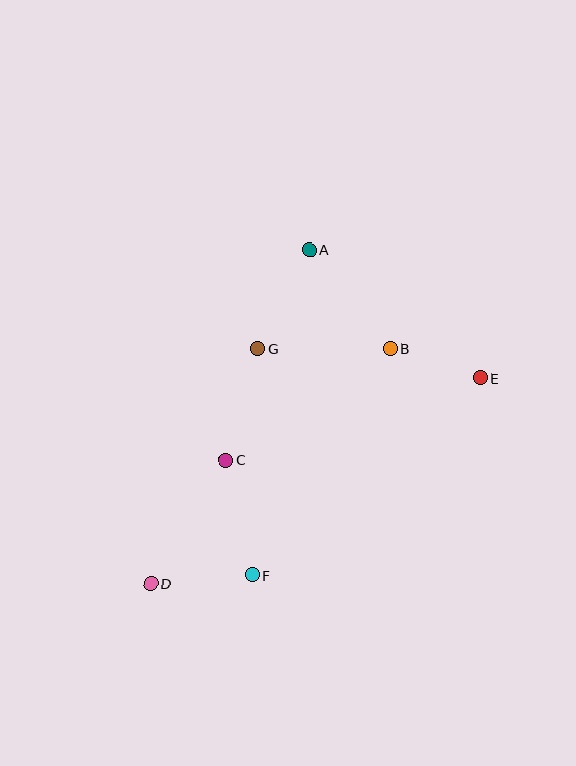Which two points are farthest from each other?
Points D and E are farthest from each other.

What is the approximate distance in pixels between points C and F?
The distance between C and F is approximately 118 pixels.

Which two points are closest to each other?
Points B and E are closest to each other.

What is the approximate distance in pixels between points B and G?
The distance between B and G is approximately 133 pixels.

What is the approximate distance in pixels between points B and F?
The distance between B and F is approximately 265 pixels.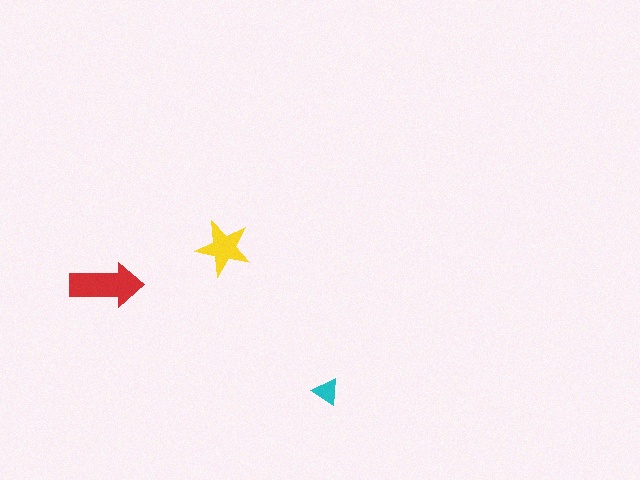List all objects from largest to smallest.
The red arrow, the yellow star, the cyan triangle.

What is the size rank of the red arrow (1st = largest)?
1st.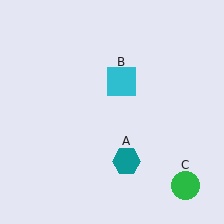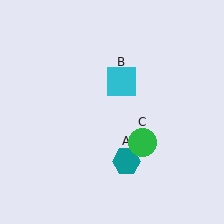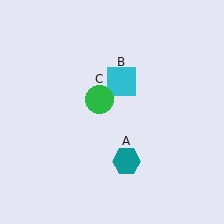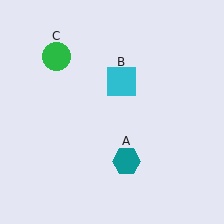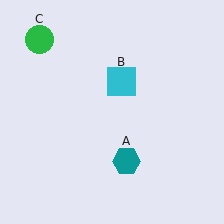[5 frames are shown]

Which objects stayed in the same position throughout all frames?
Teal hexagon (object A) and cyan square (object B) remained stationary.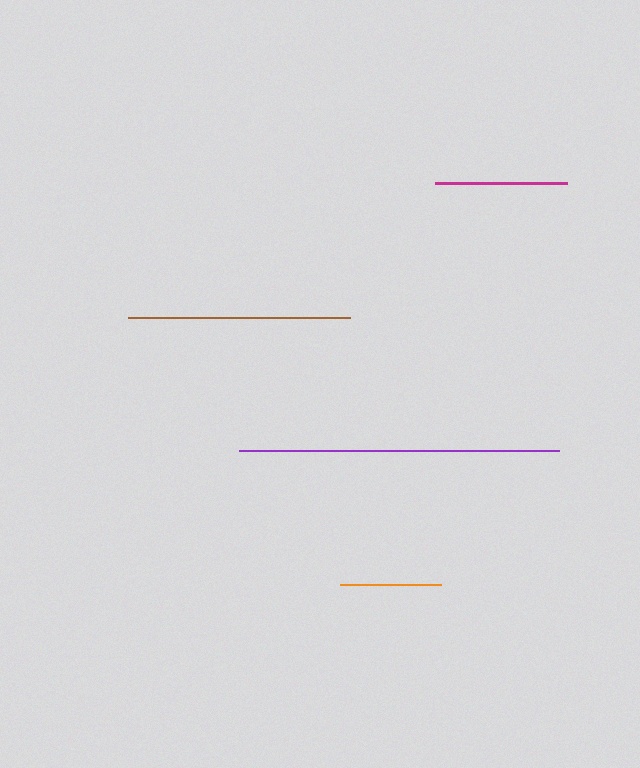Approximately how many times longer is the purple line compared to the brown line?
The purple line is approximately 1.4 times the length of the brown line.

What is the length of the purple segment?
The purple segment is approximately 321 pixels long.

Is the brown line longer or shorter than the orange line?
The brown line is longer than the orange line.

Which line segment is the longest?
The purple line is the longest at approximately 321 pixels.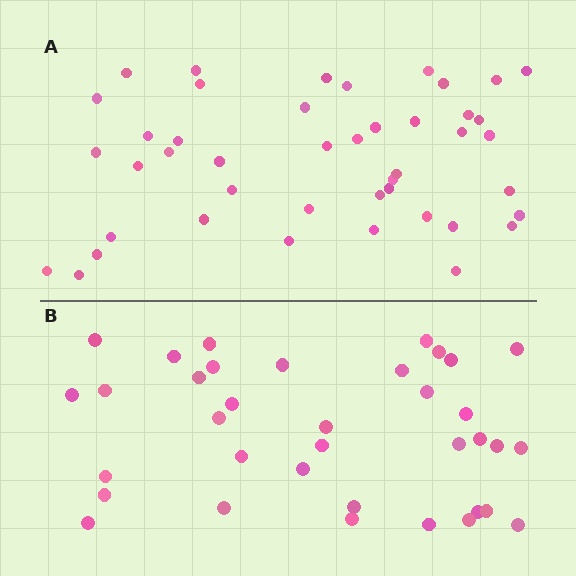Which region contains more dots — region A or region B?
Region A (the top region) has more dots.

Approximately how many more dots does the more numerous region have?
Region A has roughly 8 or so more dots than region B.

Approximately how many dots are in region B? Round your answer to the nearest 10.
About 40 dots. (The exact count is 36, which rounds to 40.)